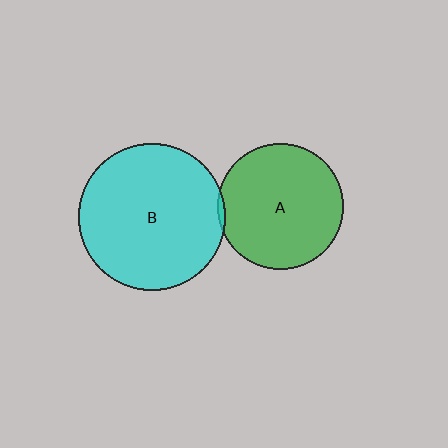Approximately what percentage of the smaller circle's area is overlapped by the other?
Approximately 5%.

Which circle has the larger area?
Circle B (cyan).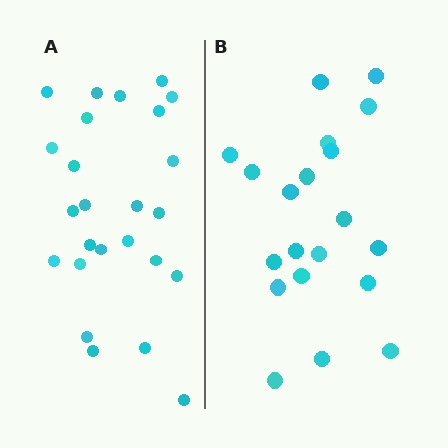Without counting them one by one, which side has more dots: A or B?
Region A (the left region) has more dots.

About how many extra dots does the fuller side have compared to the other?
Region A has about 5 more dots than region B.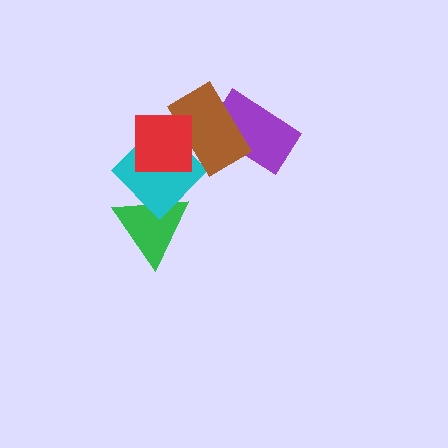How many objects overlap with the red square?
2 objects overlap with the red square.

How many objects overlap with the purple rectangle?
1 object overlaps with the purple rectangle.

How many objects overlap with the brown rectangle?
3 objects overlap with the brown rectangle.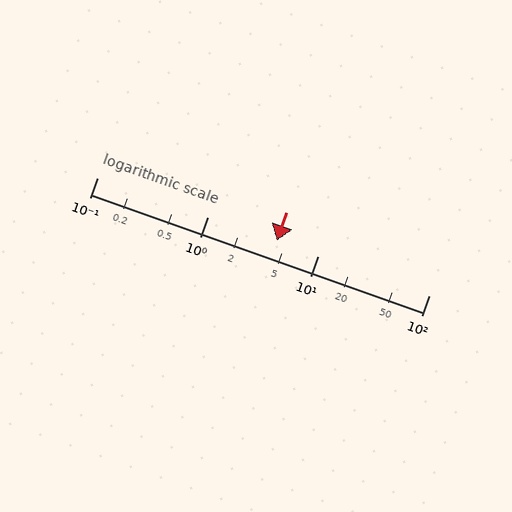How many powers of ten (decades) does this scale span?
The scale spans 3 decades, from 0.1 to 100.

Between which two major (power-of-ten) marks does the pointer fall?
The pointer is between 1 and 10.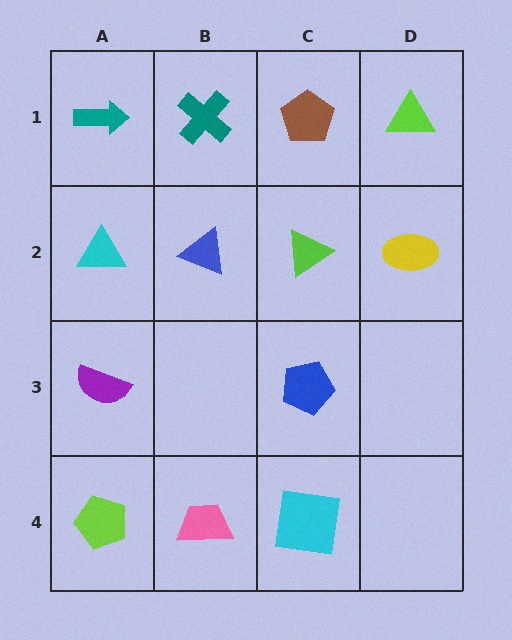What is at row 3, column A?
A purple semicircle.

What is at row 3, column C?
A blue pentagon.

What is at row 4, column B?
A pink trapezoid.